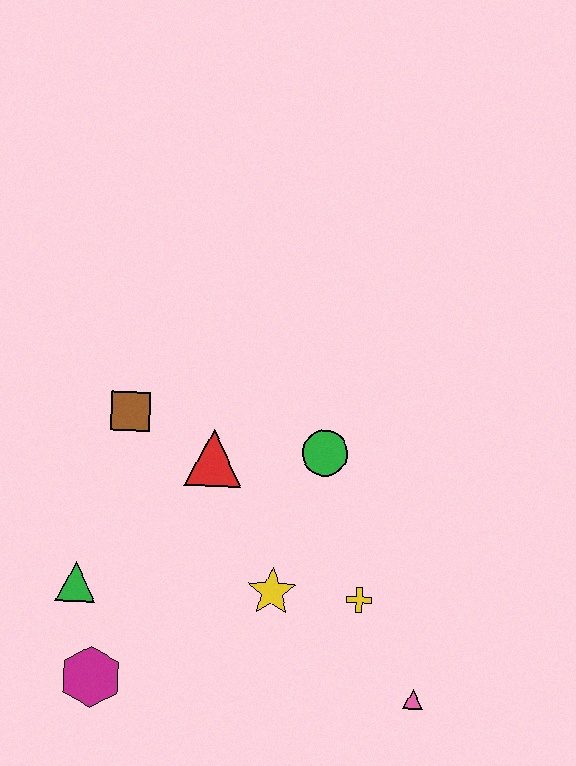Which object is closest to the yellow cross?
The yellow star is closest to the yellow cross.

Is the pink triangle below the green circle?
Yes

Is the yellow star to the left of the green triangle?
No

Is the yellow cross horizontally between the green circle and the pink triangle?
Yes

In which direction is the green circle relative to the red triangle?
The green circle is to the right of the red triangle.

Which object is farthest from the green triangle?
The pink triangle is farthest from the green triangle.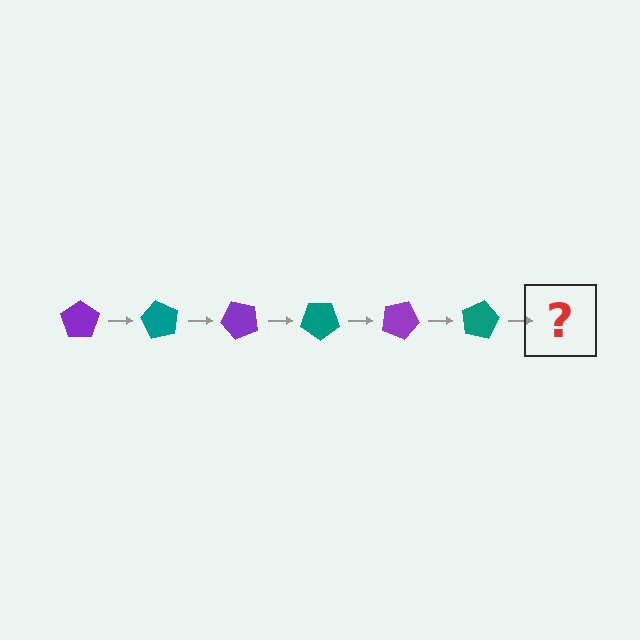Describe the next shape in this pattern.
It should be a purple pentagon, rotated 360 degrees from the start.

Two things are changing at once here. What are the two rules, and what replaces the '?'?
The two rules are that it rotates 60 degrees each step and the color cycles through purple and teal. The '?' should be a purple pentagon, rotated 360 degrees from the start.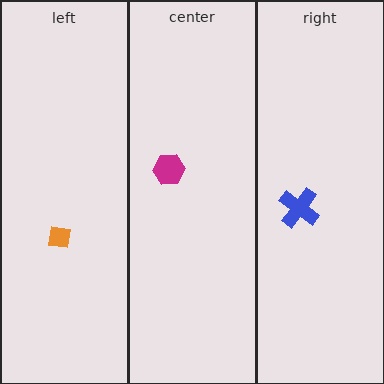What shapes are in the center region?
The magenta hexagon.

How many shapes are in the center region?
1.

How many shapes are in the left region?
1.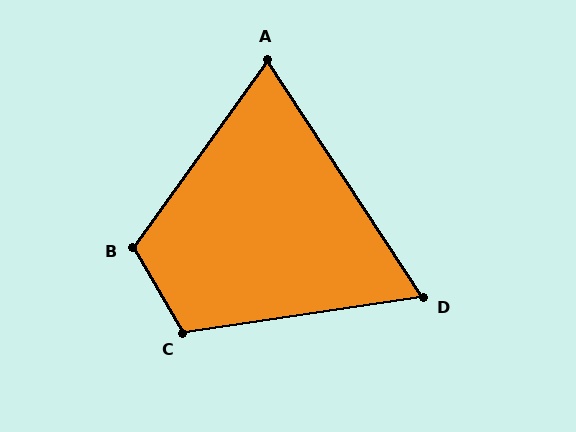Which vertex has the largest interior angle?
B, at approximately 115 degrees.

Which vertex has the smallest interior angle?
D, at approximately 65 degrees.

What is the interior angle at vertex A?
Approximately 69 degrees (acute).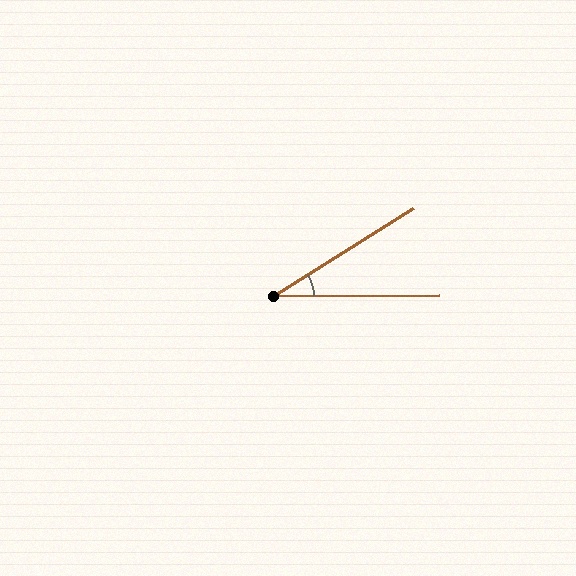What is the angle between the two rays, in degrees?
Approximately 32 degrees.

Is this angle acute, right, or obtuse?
It is acute.